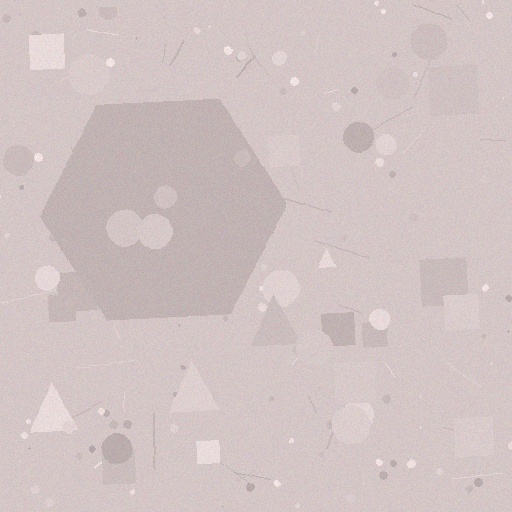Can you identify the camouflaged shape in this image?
The camouflaged shape is a hexagon.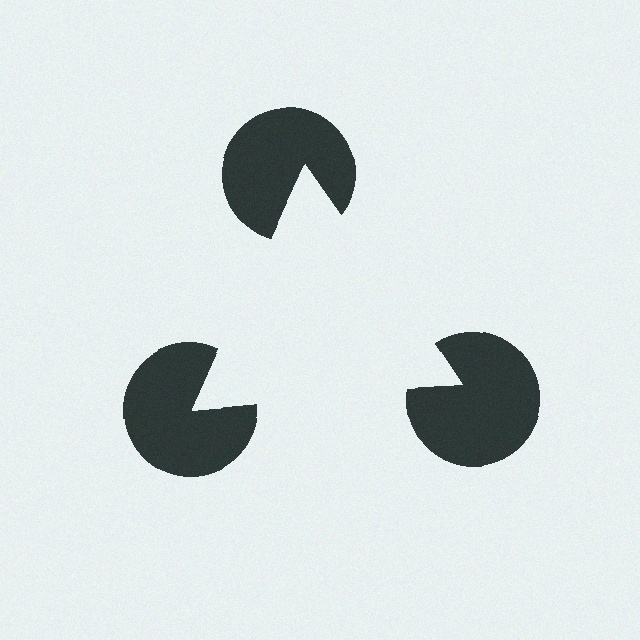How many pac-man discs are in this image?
There are 3 — one at each vertex of the illusory triangle.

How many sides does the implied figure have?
3 sides.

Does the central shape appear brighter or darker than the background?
It typically appears slightly brighter than the background, even though no actual brightness change is drawn.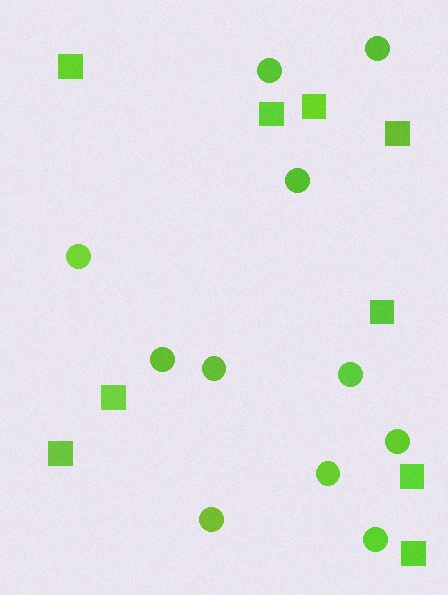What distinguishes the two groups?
There are 2 groups: one group of squares (9) and one group of circles (11).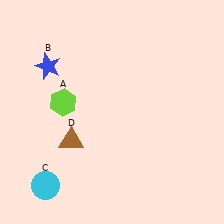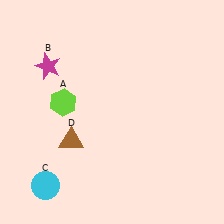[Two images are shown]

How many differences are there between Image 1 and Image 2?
There is 1 difference between the two images.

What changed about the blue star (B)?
In Image 1, B is blue. In Image 2, it changed to magenta.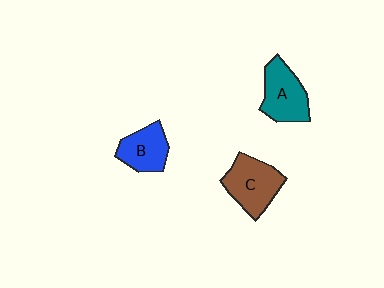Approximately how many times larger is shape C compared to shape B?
Approximately 1.3 times.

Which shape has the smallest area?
Shape B (blue).